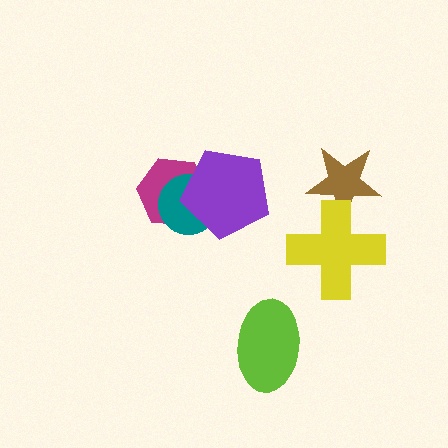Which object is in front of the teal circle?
The purple pentagon is in front of the teal circle.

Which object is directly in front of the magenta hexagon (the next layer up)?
The teal circle is directly in front of the magenta hexagon.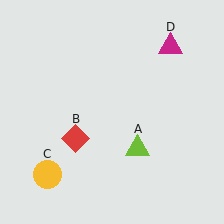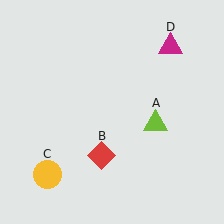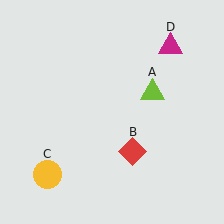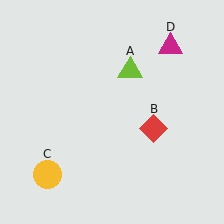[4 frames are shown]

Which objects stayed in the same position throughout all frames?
Yellow circle (object C) and magenta triangle (object D) remained stationary.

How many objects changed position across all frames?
2 objects changed position: lime triangle (object A), red diamond (object B).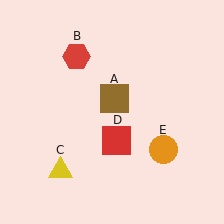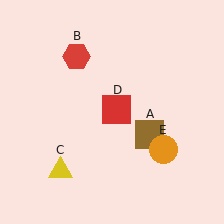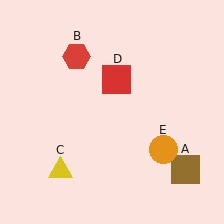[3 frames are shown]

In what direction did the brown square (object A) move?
The brown square (object A) moved down and to the right.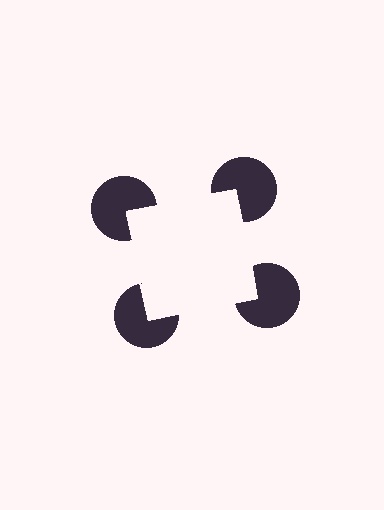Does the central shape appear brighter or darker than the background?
It typically appears slightly brighter than the background, even though no actual brightness change is drawn.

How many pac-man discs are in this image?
There are 4 — one at each vertex of the illusory square.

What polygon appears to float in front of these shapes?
An illusory square — its edges are inferred from the aligned wedge cuts in the pac-man discs, not physically drawn.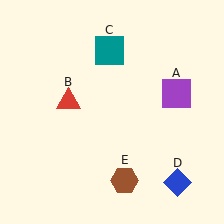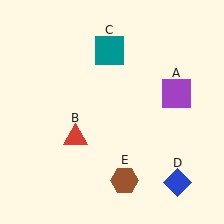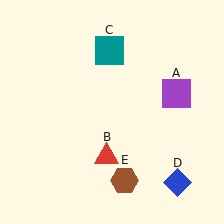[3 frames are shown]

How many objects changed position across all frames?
1 object changed position: red triangle (object B).